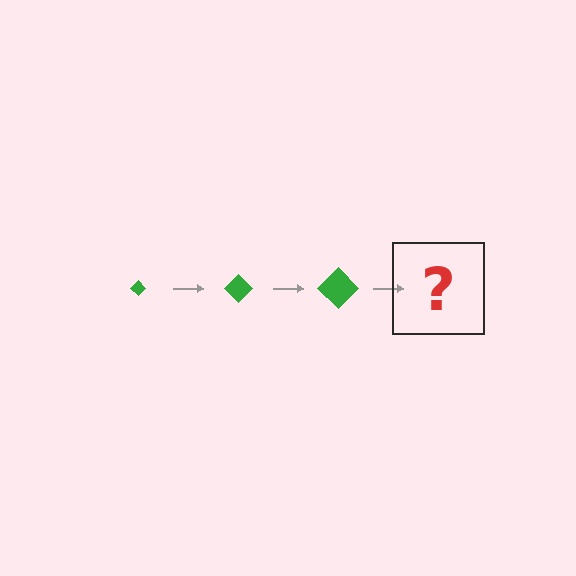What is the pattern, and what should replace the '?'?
The pattern is that the diamond gets progressively larger each step. The '?' should be a green diamond, larger than the previous one.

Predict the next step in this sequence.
The next step is a green diamond, larger than the previous one.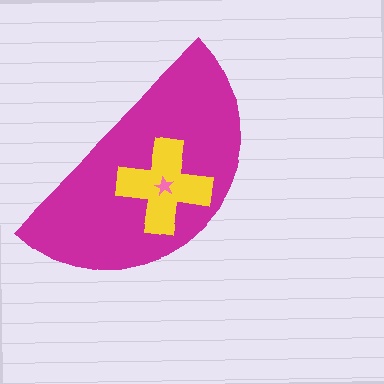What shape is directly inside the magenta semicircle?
The yellow cross.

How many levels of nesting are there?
3.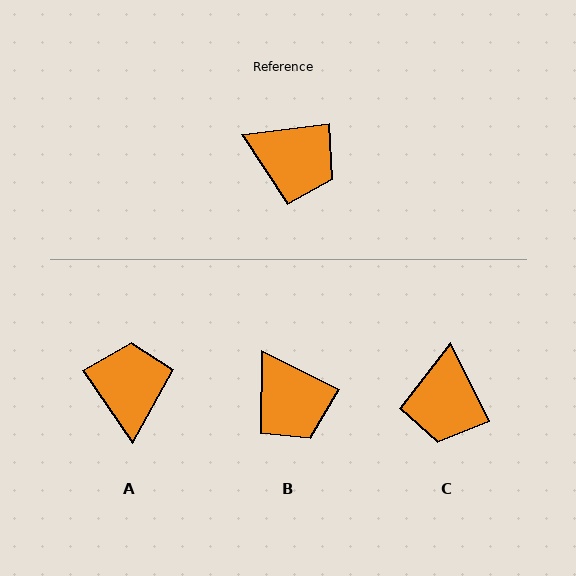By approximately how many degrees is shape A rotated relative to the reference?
Approximately 118 degrees counter-clockwise.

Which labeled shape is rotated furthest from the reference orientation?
A, about 118 degrees away.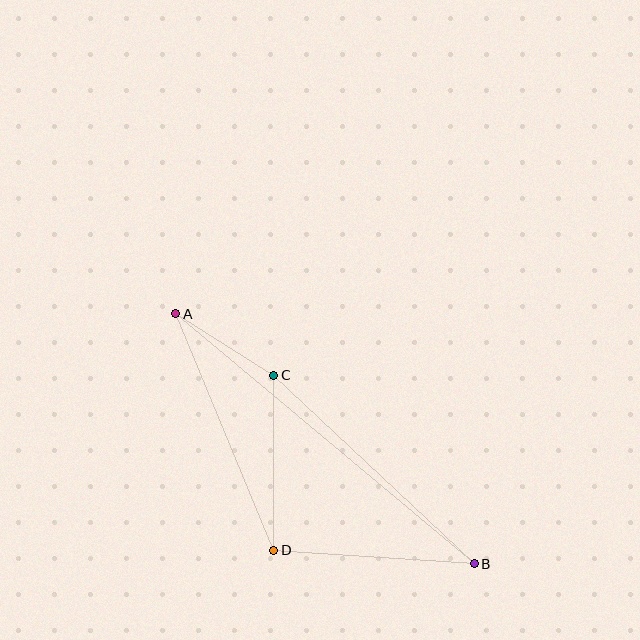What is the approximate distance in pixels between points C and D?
The distance between C and D is approximately 175 pixels.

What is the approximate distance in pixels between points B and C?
The distance between B and C is approximately 275 pixels.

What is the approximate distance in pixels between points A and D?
The distance between A and D is approximately 256 pixels.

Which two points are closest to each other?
Points A and C are closest to each other.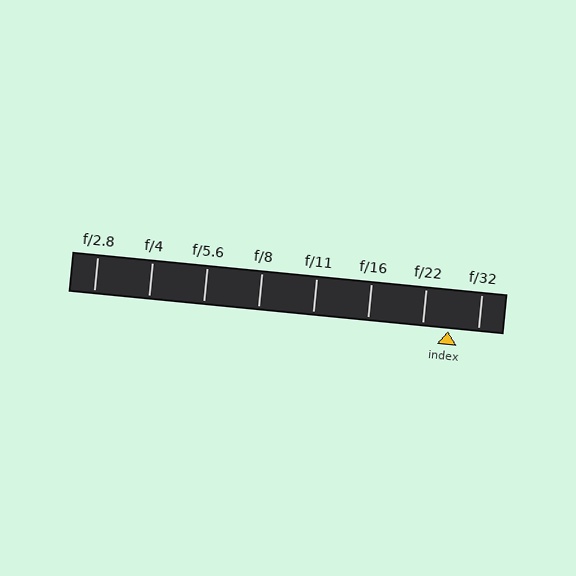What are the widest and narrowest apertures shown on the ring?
The widest aperture shown is f/2.8 and the narrowest is f/32.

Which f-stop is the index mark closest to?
The index mark is closest to f/22.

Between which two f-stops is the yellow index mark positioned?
The index mark is between f/22 and f/32.